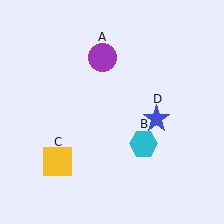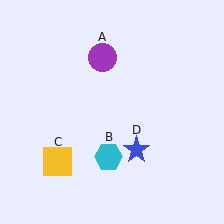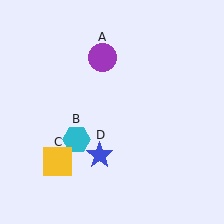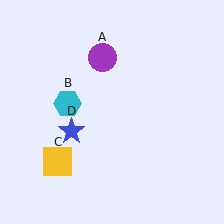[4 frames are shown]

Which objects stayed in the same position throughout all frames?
Purple circle (object A) and yellow square (object C) remained stationary.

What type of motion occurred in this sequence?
The cyan hexagon (object B), blue star (object D) rotated clockwise around the center of the scene.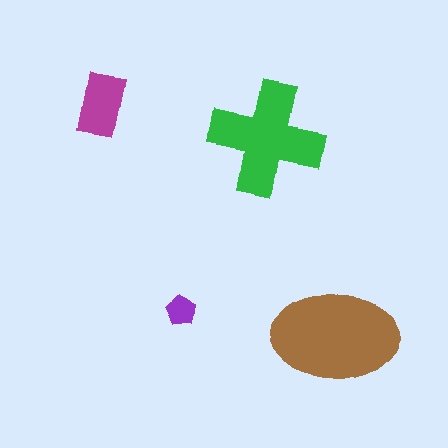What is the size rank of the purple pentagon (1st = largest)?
4th.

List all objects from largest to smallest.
The brown ellipse, the green cross, the magenta rectangle, the purple pentagon.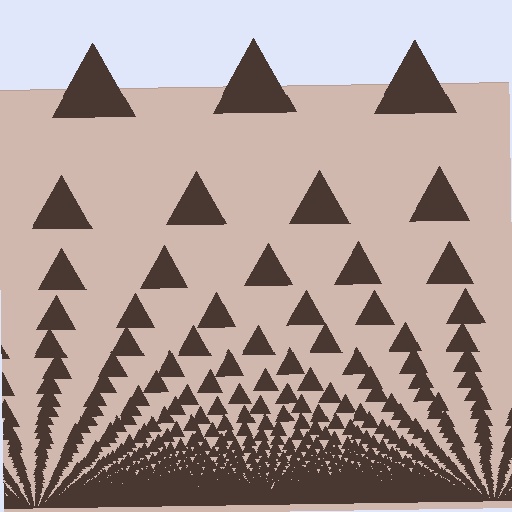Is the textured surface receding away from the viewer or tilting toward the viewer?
The surface appears to tilt toward the viewer. Texture elements get larger and sparser toward the top.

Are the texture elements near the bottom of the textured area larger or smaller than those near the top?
Smaller. The gradient is inverted — elements near the bottom are smaller and denser.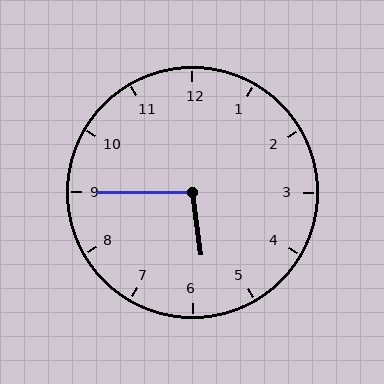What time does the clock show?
5:45.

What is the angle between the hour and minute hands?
Approximately 98 degrees.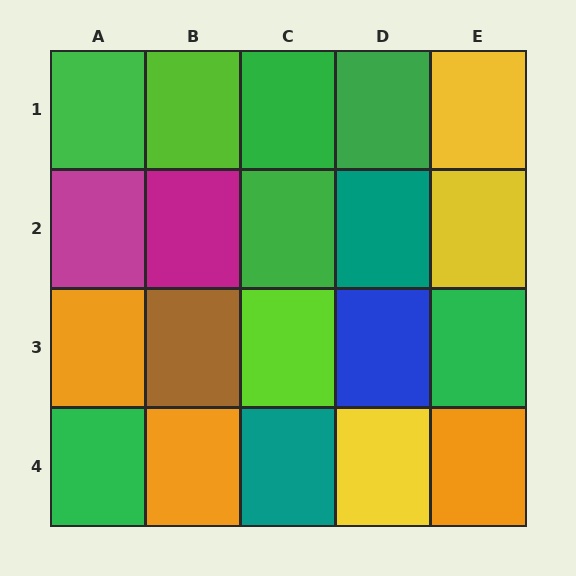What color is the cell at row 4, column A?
Green.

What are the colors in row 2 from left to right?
Magenta, magenta, green, teal, yellow.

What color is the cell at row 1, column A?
Green.